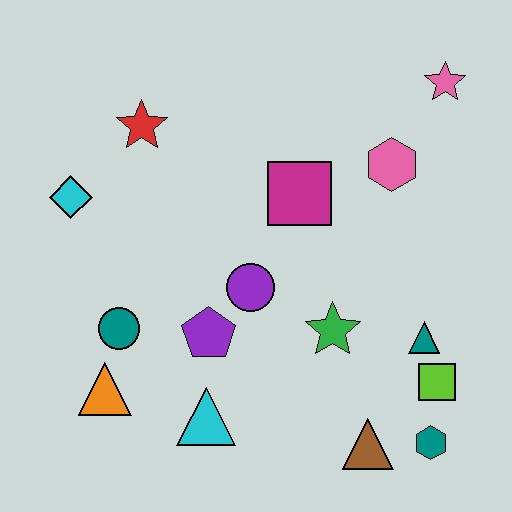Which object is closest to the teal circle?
The orange triangle is closest to the teal circle.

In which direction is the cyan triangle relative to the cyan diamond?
The cyan triangle is below the cyan diamond.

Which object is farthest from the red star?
The teal hexagon is farthest from the red star.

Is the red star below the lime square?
No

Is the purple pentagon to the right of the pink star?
No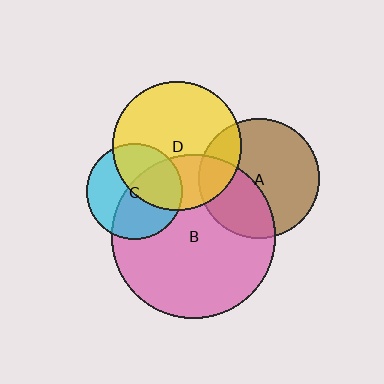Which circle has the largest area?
Circle B (pink).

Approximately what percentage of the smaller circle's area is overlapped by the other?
Approximately 35%.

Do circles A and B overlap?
Yes.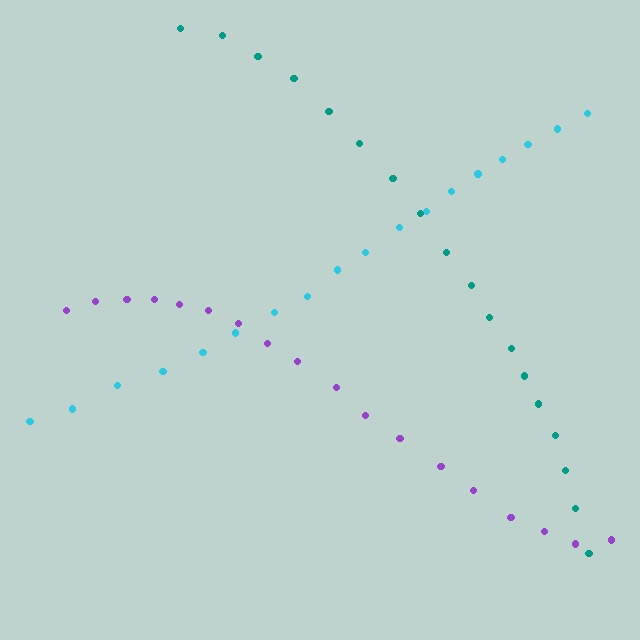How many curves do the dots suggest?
There are 3 distinct paths.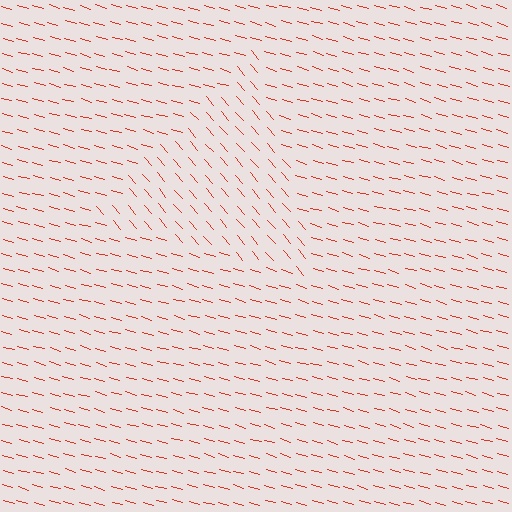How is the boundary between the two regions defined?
The boundary is defined purely by a change in line orientation (approximately 33 degrees difference). All lines are the same color and thickness.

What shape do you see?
I see a triangle.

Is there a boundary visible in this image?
Yes, there is a texture boundary formed by a change in line orientation.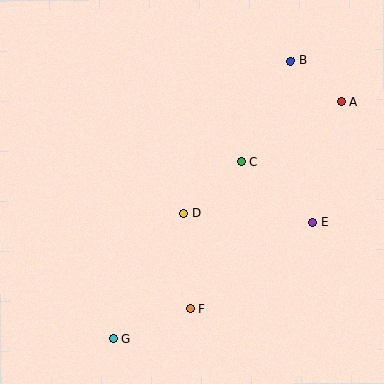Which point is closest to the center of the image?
Point D at (184, 213) is closest to the center.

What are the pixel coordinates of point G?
Point G is at (113, 339).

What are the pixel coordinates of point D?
Point D is at (184, 213).